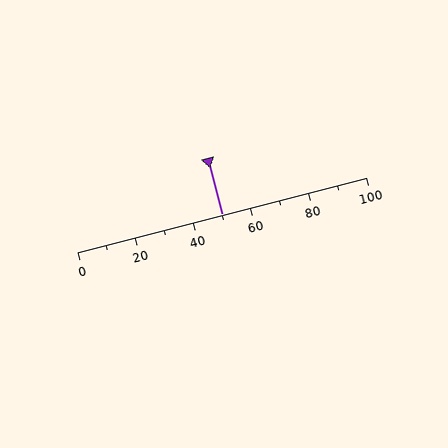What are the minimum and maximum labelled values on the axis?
The axis runs from 0 to 100.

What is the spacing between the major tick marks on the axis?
The major ticks are spaced 20 apart.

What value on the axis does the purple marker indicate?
The marker indicates approximately 50.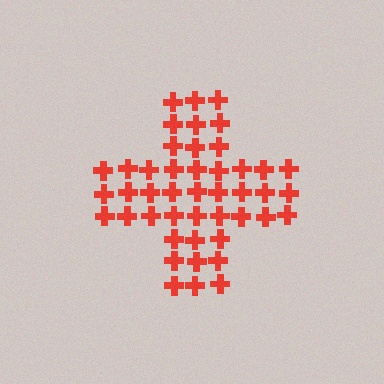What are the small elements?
The small elements are crosses.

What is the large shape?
The large shape is a cross.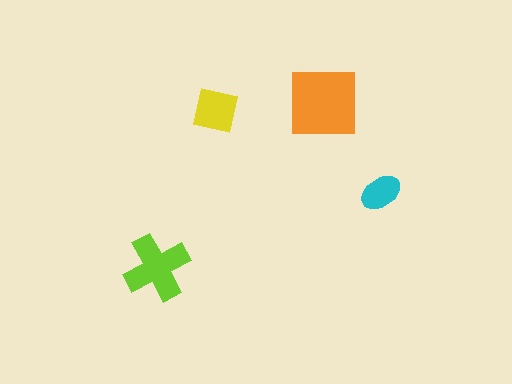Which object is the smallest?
The cyan ellipse.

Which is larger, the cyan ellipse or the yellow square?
The yellow square.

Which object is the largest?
The orange square.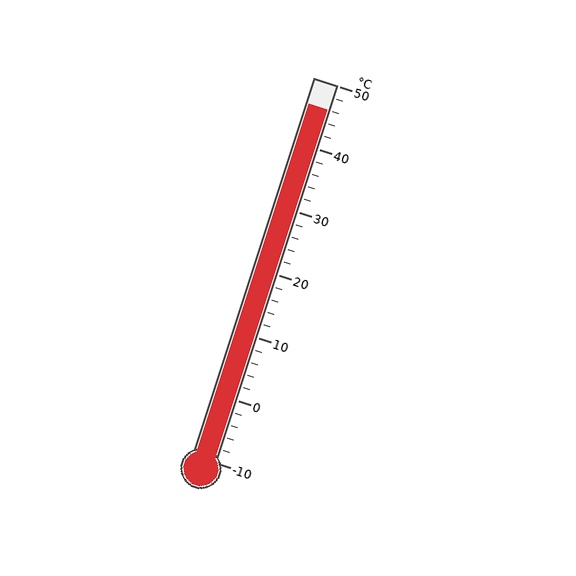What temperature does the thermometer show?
The thermometer shows approximately 46°C.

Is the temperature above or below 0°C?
The temperature is above 0°C.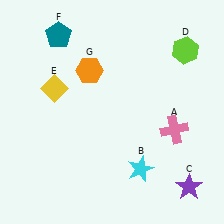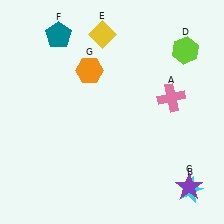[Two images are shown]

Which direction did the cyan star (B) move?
The cyan star (B) moved right.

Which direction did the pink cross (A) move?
The pink cross (A) moved up.